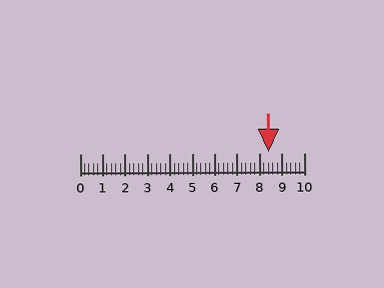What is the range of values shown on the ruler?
The ruler shows values from 0 to 10.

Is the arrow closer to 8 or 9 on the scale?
The arrow is closer to 8.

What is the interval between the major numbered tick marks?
The major tick marks are spaced 1 units apart.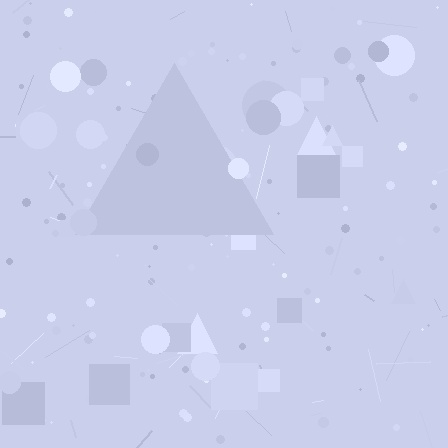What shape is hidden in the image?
A triangle is hidden in the image.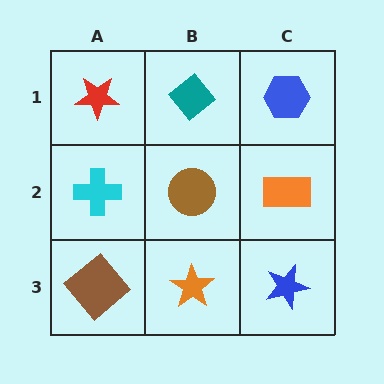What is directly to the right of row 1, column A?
A teal diamond.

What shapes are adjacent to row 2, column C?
A blue hexagon (row 1, column C), a blue star (row 3, column C), a brown circle (row 2, column B).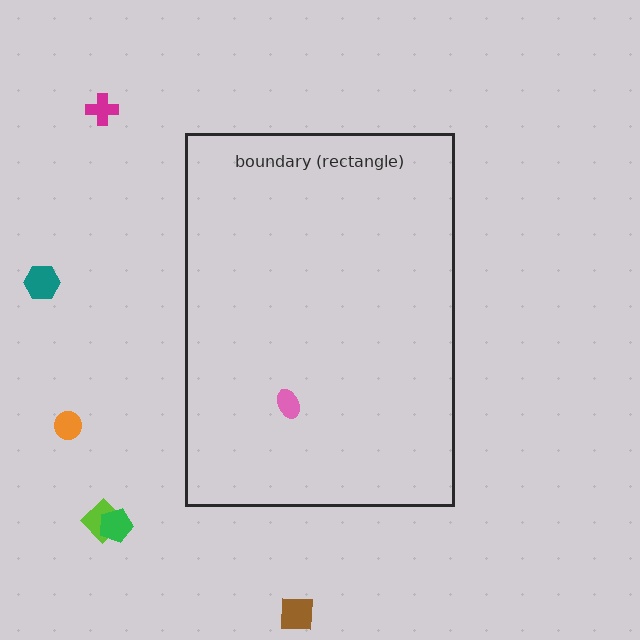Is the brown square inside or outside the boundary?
Outside.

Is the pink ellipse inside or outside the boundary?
Inside.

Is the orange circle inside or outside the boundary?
Outside.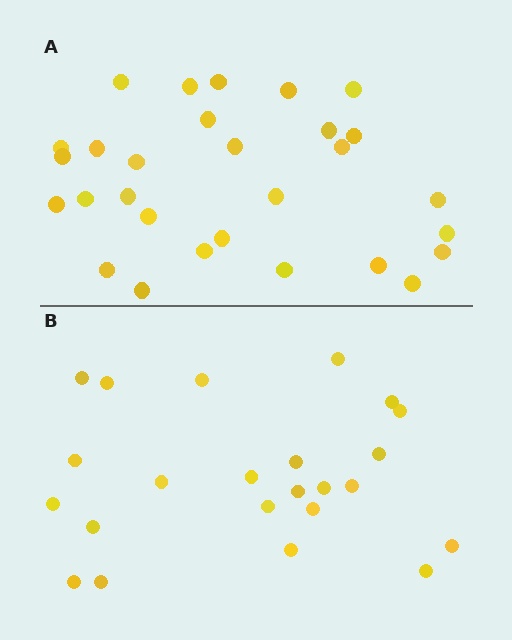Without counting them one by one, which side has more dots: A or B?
Region A (the top region) has more dots.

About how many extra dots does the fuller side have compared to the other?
Region A has about 6 more dots than region B.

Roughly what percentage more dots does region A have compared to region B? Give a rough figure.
About 25% more.